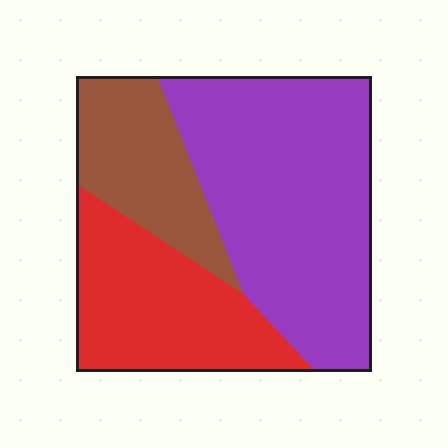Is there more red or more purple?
Purple.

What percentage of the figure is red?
Red takes up about one quarter (1/4) of the figure.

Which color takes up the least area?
Brown, at roughly 20%.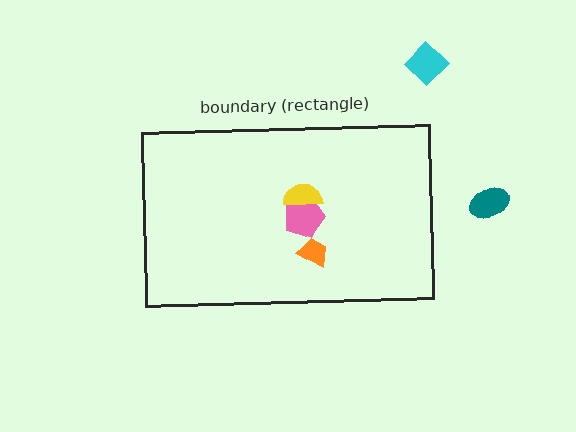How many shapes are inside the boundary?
3 inside, 2 outside.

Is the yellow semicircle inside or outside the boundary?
Inside.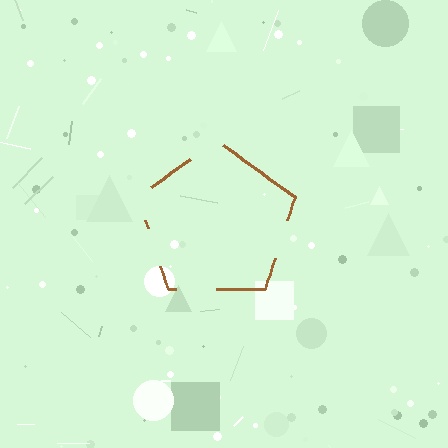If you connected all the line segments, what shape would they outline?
They would outline a pentagon.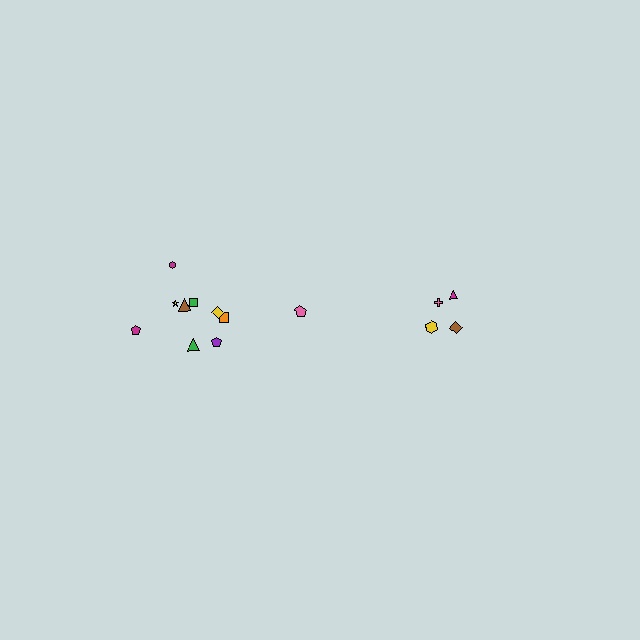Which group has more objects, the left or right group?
The left group.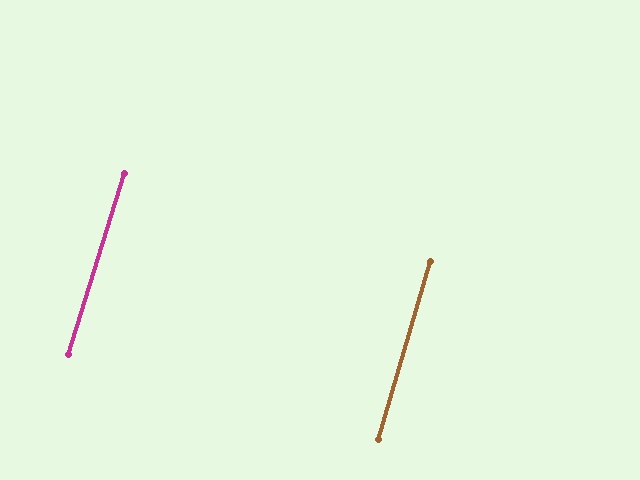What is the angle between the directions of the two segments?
Approximately 1 degree.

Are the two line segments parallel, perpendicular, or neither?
Parallel — their directions differ by only 0.9°.